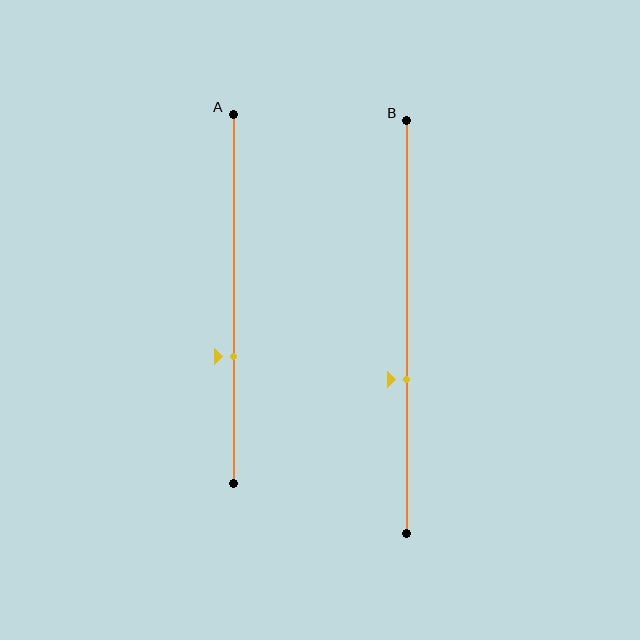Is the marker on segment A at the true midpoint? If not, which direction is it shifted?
No, the marker on segment A is shifted downward by about 16% of the segment length.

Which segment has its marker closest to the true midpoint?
Segment B has its marker closest to the true midpoint.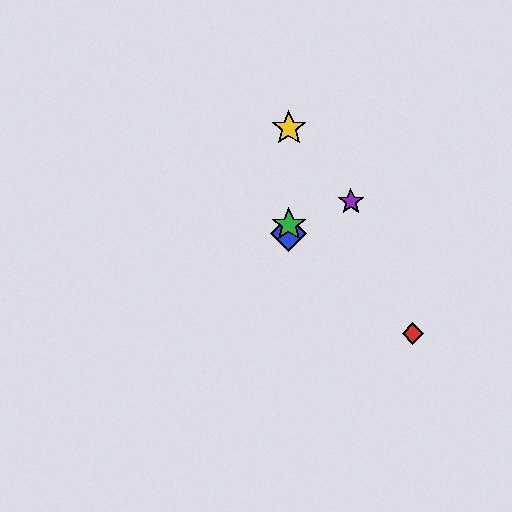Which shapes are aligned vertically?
The blue diamond, the green star, the yellow star are aligned vertically.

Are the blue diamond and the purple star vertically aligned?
No, the blue diamond is at x≈289 and the purple star is at x≈351.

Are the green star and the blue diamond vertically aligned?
Yes, both are at x≈289.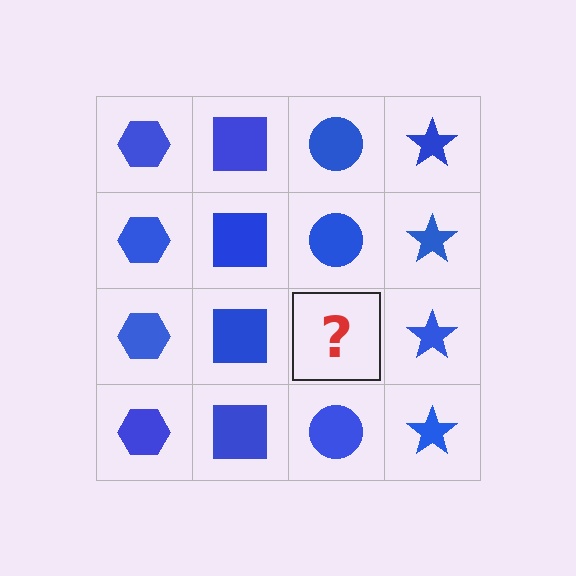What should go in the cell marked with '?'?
The missing cell should contain a blue circle.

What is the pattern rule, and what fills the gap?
The rule is that each column has a consistent shape. The gap should be filled with a blue circle.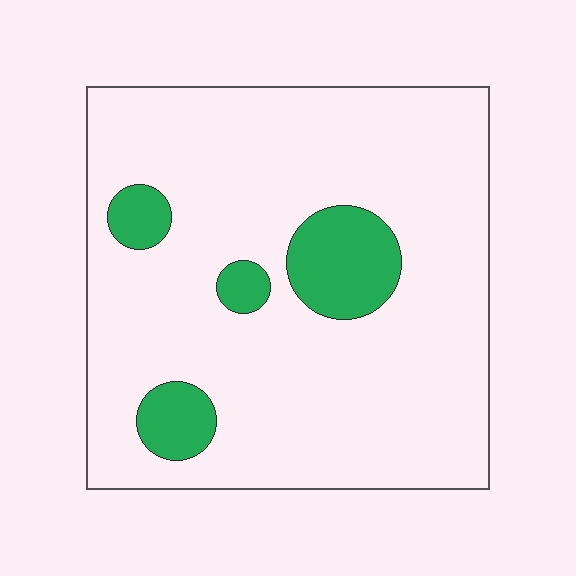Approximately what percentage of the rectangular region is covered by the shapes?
Approximately 15%.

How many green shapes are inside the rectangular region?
4.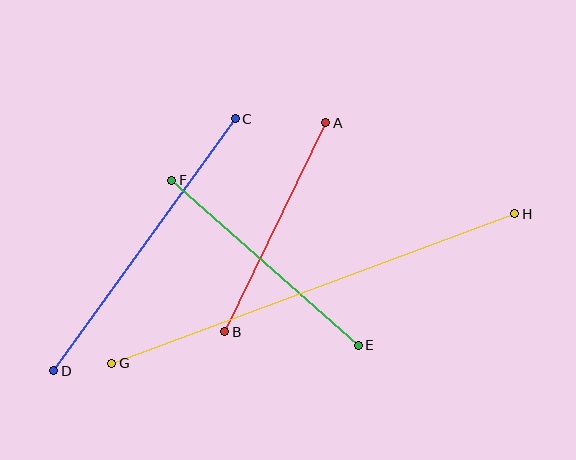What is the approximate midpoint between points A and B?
The midpoint is at approximately (275, 227) pixels.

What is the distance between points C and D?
The distance is approximately 311 pixels.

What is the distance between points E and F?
The distance is approximately 249 pixels.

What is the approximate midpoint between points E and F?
The midpoint is at approximately (265, 263) pixels.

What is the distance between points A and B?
The distance is approximately 232 pixels.